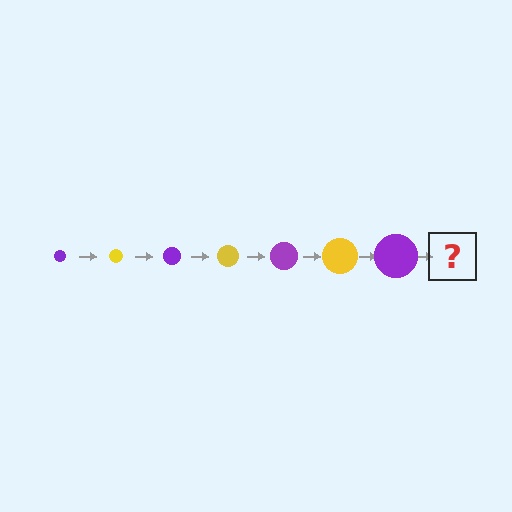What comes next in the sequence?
The next element should be a yellow circle, larger than the previous one.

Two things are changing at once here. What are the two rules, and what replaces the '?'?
The two rules are that the circle grows larger each step and the color cycles through purple and yellow. The '?' should be a yellow circle, larger than the previous one.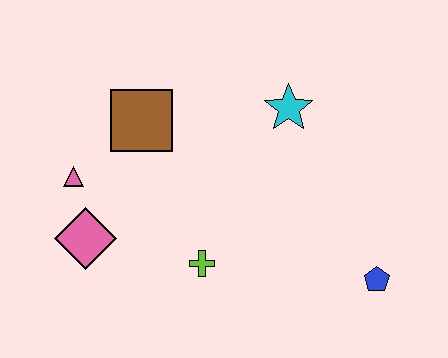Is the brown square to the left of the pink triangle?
No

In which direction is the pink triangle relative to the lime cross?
The pink triangle is to the left of the lime cross.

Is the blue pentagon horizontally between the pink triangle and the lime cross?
No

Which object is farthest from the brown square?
The blue pentagon is farthest from the brown square.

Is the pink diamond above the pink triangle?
No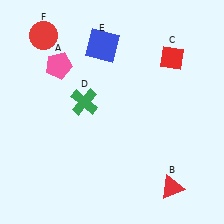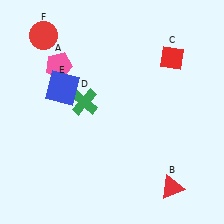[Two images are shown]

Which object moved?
The blue square (E) moved down.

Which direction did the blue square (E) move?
The blue square (E) moved down.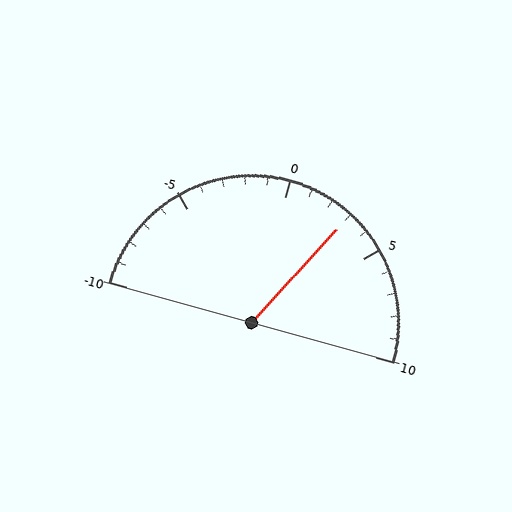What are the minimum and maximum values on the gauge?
The gauge ranges from -10 to 10.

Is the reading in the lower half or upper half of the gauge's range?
The reading is in the upper half of the range (-10 to 10).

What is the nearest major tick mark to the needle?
The nearest major tick mark is 5.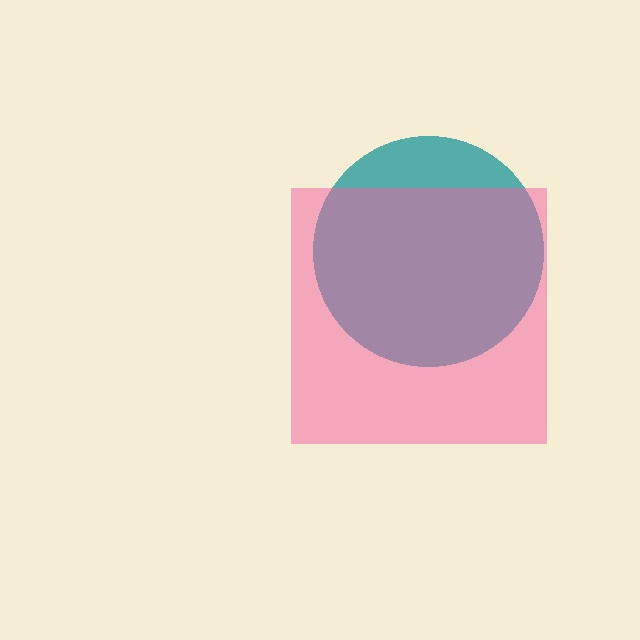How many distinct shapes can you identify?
There are 2 distinct shapes: a teal circle, a pink square.